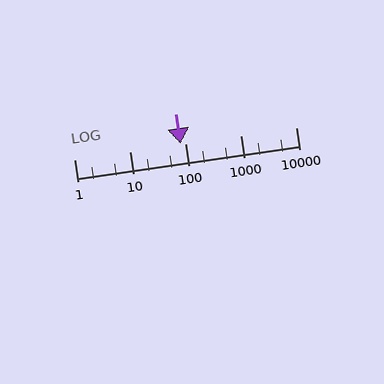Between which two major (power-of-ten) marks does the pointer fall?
The pointer is between 10 and 100.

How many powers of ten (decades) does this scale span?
The scale spans 4 decades, from 1 to 10000.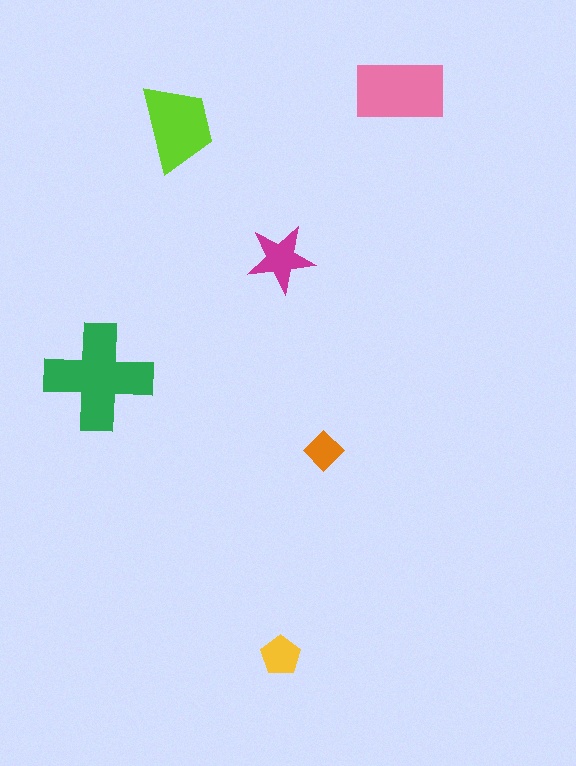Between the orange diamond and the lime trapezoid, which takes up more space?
The lime trapezoid.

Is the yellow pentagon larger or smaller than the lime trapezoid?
Smaller.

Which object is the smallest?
The orange diamond.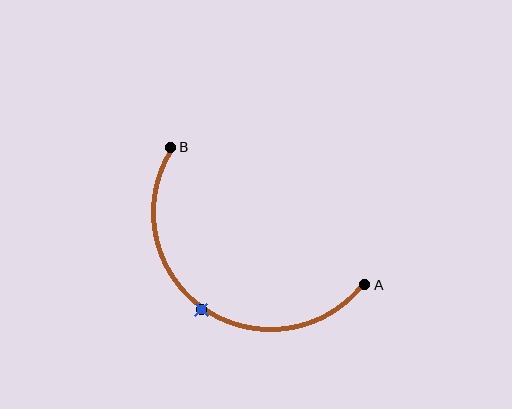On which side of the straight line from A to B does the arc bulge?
The arc bulges below and to the left of the straight line connecting A and B.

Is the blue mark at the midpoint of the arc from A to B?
Yes. The blue mark lies on the arc at equal arc-length from both A and B — it is the arc midpoint.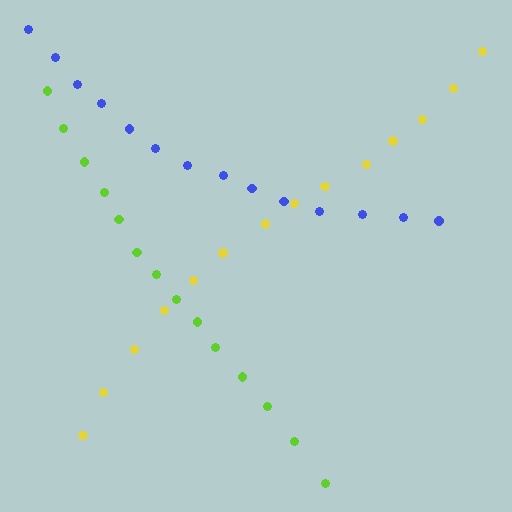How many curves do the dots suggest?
There are 3 distinct paths.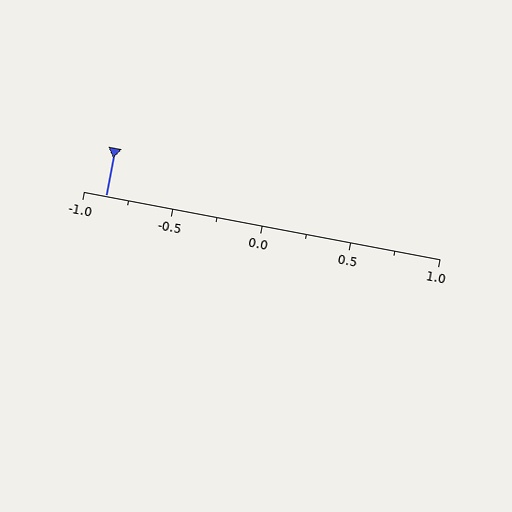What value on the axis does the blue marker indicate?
The marker indicates approximately -0.88.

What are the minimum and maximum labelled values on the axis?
The axis runs from -1.0 to 1.0.